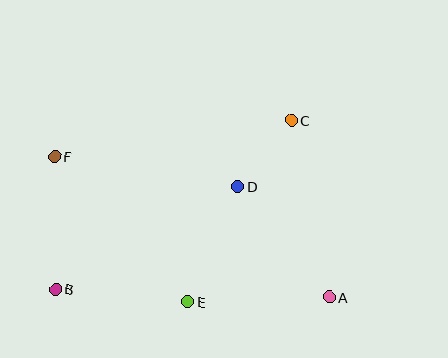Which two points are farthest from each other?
Points A and F are farthest from each other.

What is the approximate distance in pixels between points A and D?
The distance between A and D is approximately 144 pixels.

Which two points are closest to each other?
Points C and D are closest to each other.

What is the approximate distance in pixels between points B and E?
The distance between B and E is approximately 133 pixels.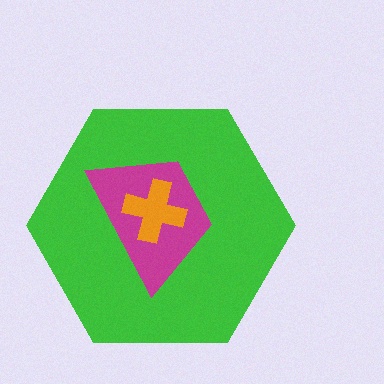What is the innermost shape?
The orange cross.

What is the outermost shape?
The green hexagon.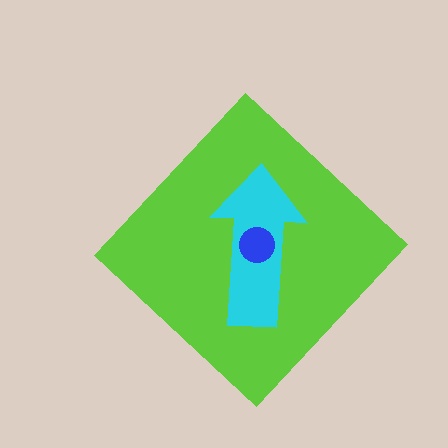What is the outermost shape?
The lime diamond.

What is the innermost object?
The blue circle.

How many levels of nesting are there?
3.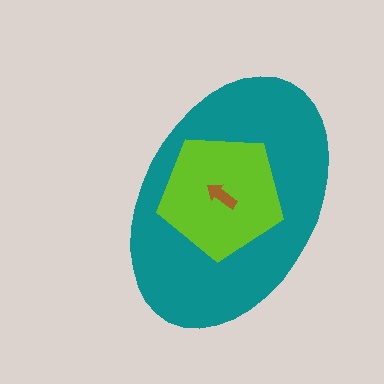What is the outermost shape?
The teal ellipse.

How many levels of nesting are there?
3.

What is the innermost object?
The brown arrow.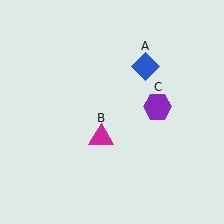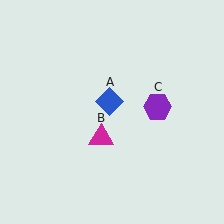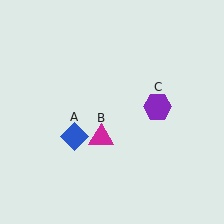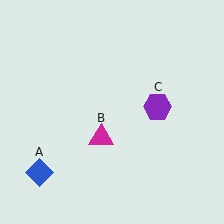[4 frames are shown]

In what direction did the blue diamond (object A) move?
The blue diamond (object A) moved down and to the left.